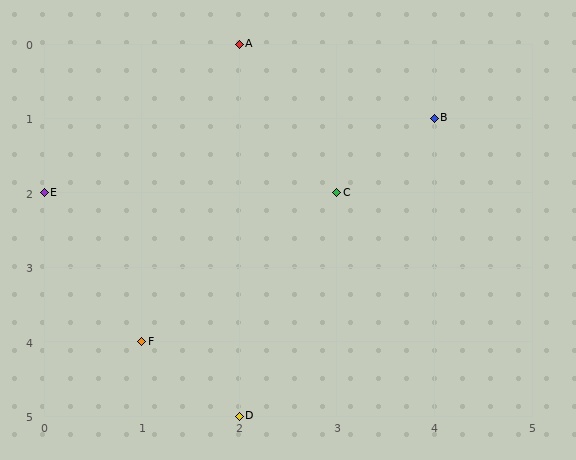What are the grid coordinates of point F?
Point F is at grid coordinates (1, 4).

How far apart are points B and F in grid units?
Points B and F are 3 columns and 3 rows apart (about 4.2 grid units diagonally).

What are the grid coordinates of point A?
Point A is at grid coordinates (2, 0).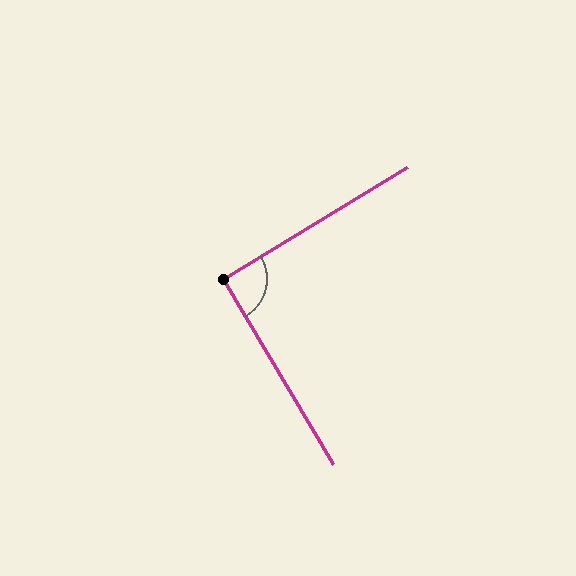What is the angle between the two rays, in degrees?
Approximately 91 degrees.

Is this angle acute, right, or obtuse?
It is approximately a right angle.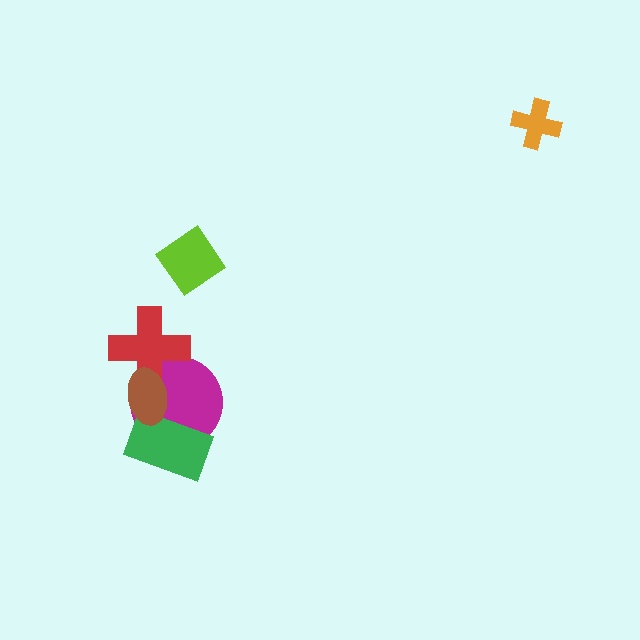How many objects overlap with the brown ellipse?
3 objects overlap with the brown ellipse.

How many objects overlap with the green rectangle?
2 objects overlap with the green rectangle.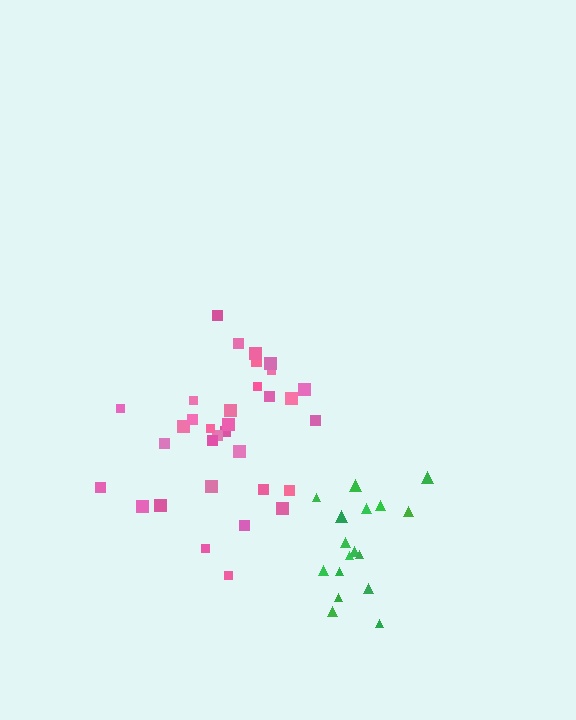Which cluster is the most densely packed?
Green.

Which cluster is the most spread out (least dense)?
Pink.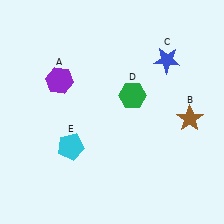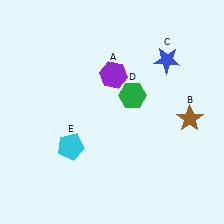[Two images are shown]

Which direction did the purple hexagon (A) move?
The purple hexagon (A) moved right.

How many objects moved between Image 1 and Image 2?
1 object moved between the two images.